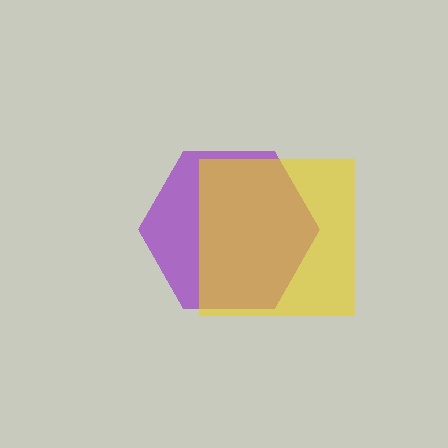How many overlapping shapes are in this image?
There are 2 overlapping shapes in the image.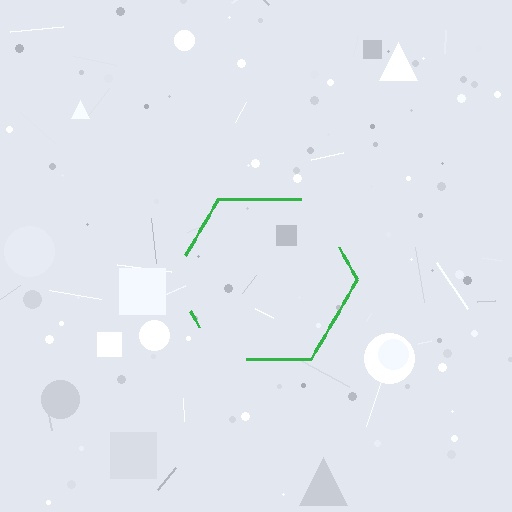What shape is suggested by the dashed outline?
The dashed outline suggests a hexagon.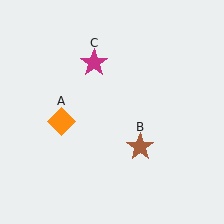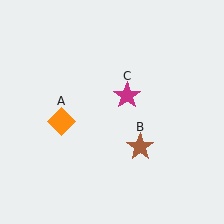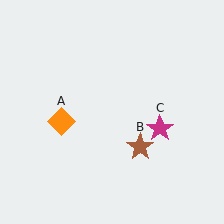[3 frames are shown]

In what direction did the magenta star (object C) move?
The magenta star (object C) moved down and to the right.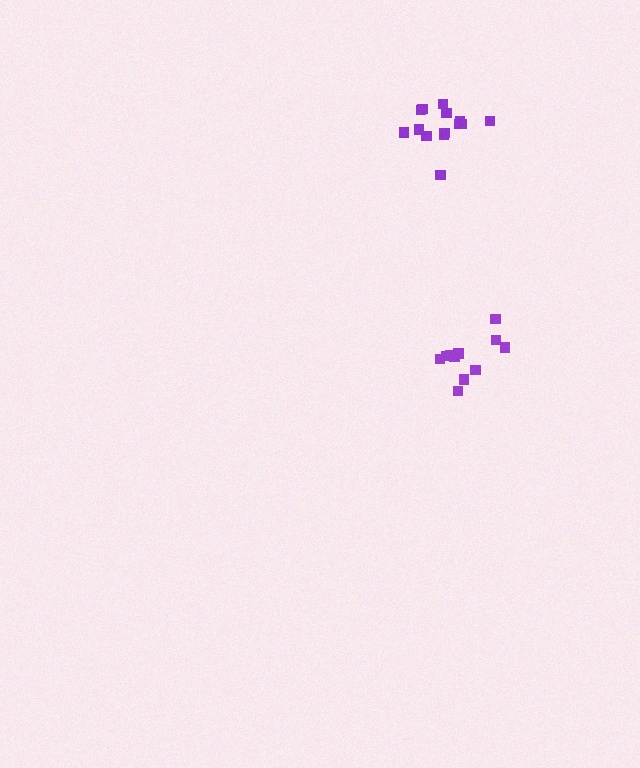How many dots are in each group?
Group 1: 11 dots, Group 2: 14 dots (25 total).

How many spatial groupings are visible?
There are 2 spatial groupings.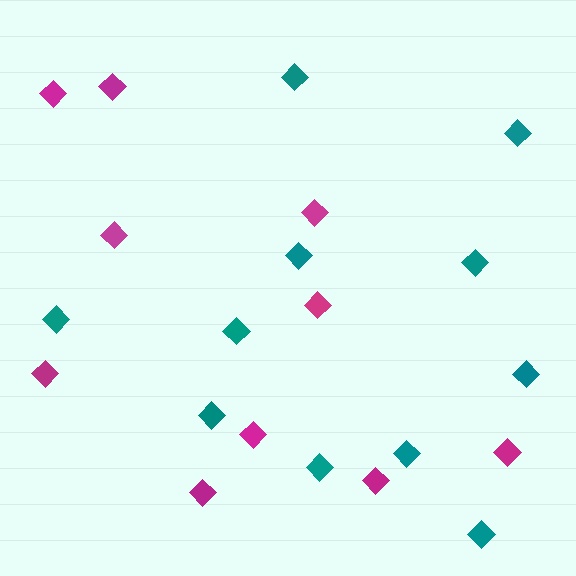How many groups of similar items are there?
There are 2 groups: one group of teal diamonds (11) and one group of magenta diamonds (10).